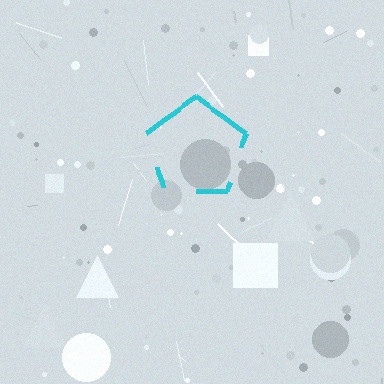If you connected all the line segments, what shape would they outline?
They would outline a pentagon.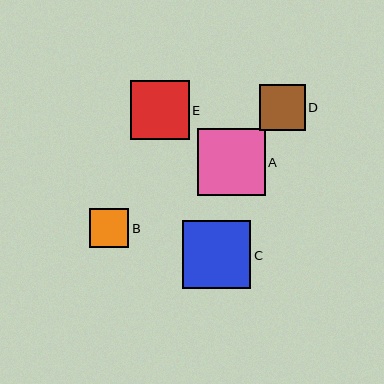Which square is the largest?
Square C is the largest with a size of approximately 68 pixels.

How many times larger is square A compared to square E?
Square A is approximately 1.2 times the size of square E.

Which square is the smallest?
Square B is the smallest with a size of approximately 39 pixels.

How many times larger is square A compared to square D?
Square A is approximately 1.5 times the size of square D.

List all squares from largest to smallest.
From largest to smallest: C, A, E, D, B.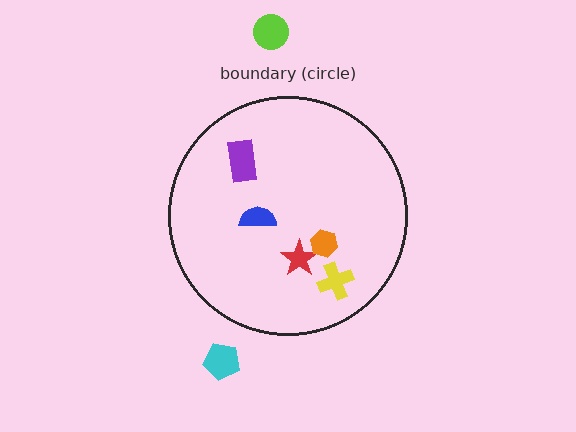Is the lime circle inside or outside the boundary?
Outside.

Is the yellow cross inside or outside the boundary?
Inside.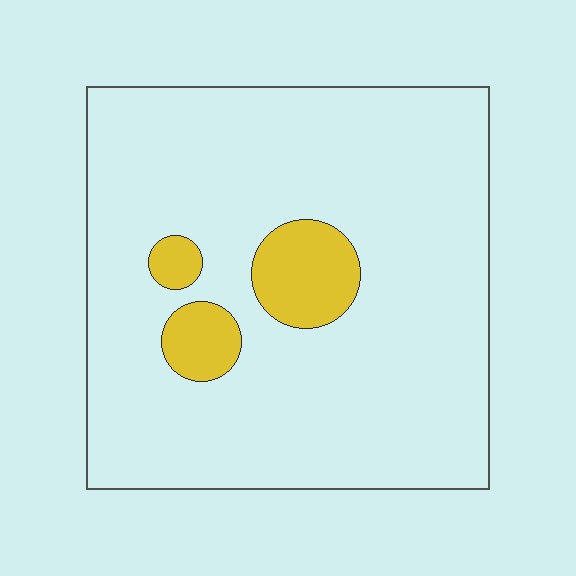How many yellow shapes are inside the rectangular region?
3.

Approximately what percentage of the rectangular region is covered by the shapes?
Approximately 10%.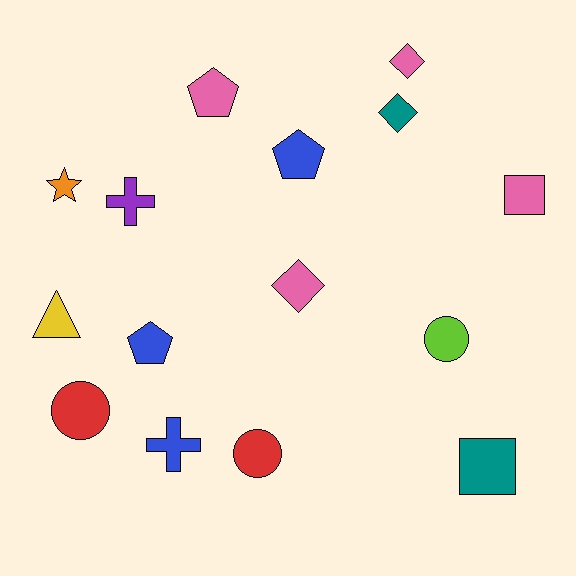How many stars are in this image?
There is 1 star.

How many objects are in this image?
There are 15 objects.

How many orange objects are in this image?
There is 1 orange object.